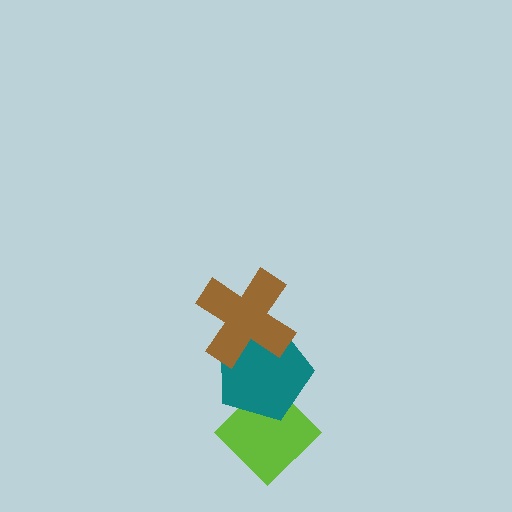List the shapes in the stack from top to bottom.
From top to bottom: the brown cross, the teal pentagon, the lime diamond.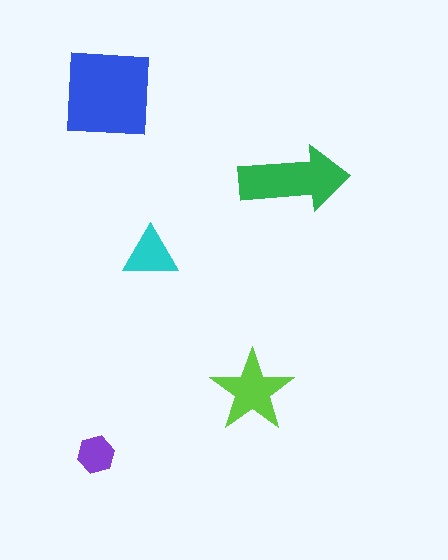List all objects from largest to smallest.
The blue square, the green arrow, the lime star, the cyan triangle, the purple hexagon.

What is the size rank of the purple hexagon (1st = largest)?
5th.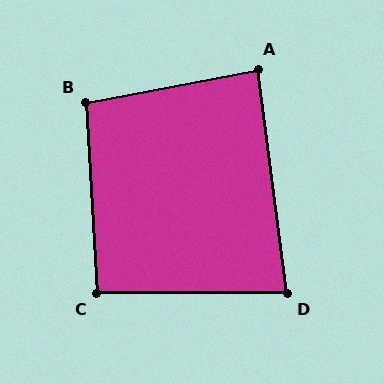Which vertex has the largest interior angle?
B, at approximately 97 degrees.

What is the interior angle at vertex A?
Approximately 87 degrees (approximately right).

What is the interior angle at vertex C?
Approximately 93 degrees (approximately right).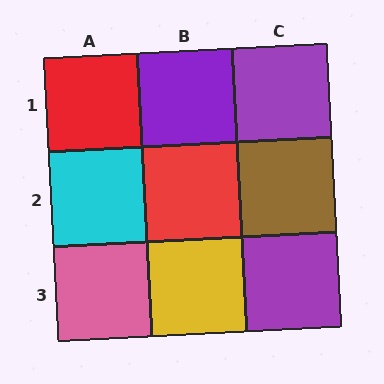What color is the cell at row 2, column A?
Cyan.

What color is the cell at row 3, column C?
Purple.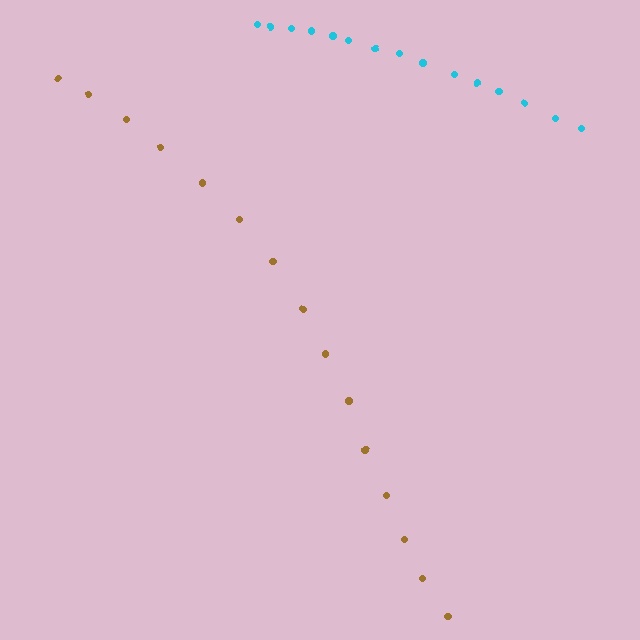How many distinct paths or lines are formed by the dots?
There are 2 distinct paths.